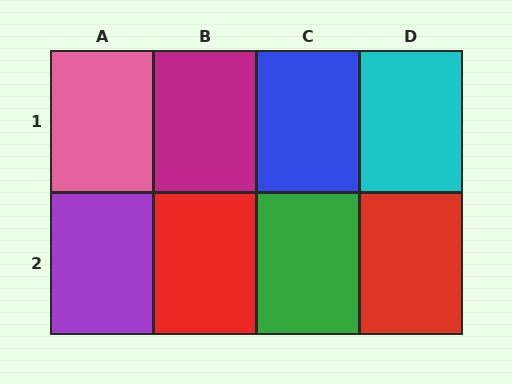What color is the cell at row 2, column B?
Red.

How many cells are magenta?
1 cell is magenta.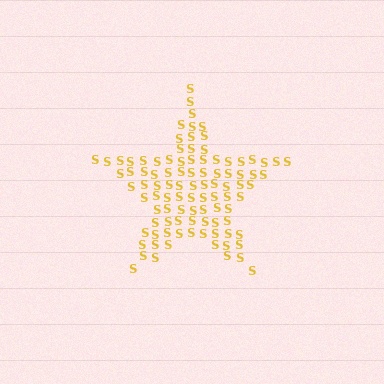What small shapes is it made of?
It is made of small letter S's.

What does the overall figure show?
The overall figure shows a star.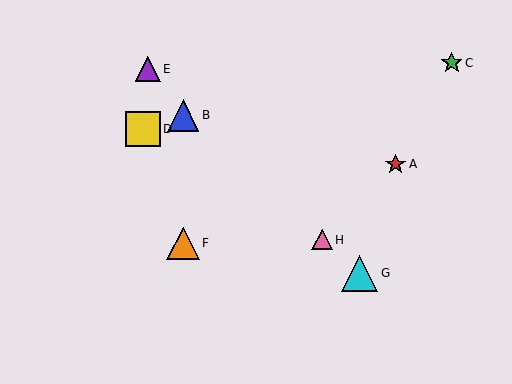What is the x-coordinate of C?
Object C is at x≈452.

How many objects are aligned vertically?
2 objects (B, F) are aligned vertically.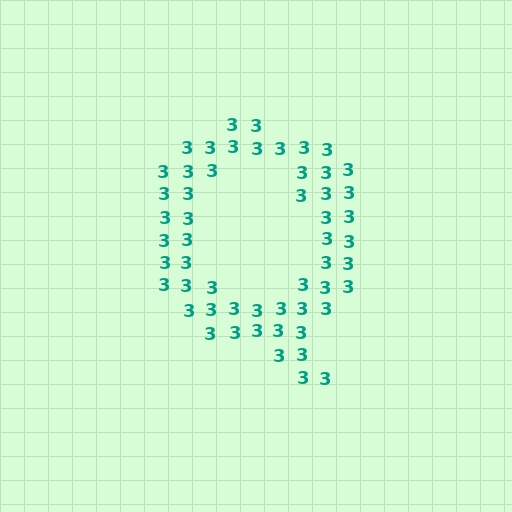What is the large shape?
The large shape is the letter Q.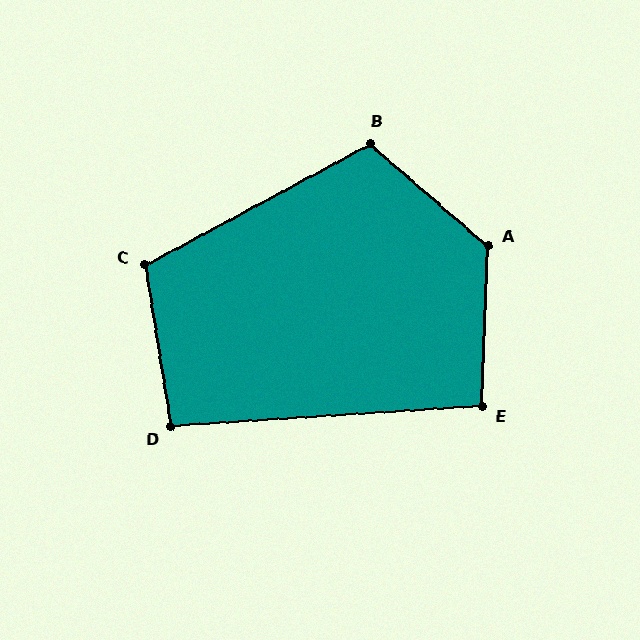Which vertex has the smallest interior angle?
D, at approximately 95 degrees.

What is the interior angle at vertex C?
Approximately 109 degrees (obtuse).